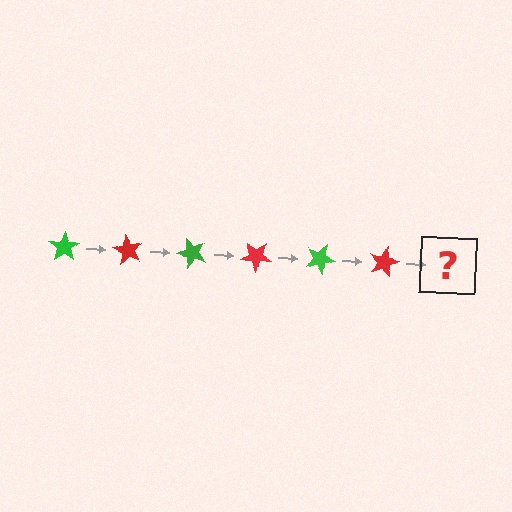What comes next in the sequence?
The next element should be a green star, rotated 360 degrees from the start.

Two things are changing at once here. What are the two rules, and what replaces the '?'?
The two rules are that it rotates 60 degrees each step and the color cycles through green and red. The '?' should be a green star, rotated 360 degrees from the start.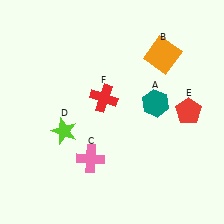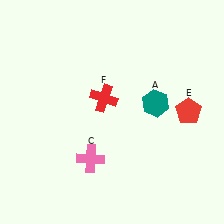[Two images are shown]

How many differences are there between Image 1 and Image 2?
There are 2 differences between the two images.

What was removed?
The lime star (D), the orange square (B) were removed in Image 2.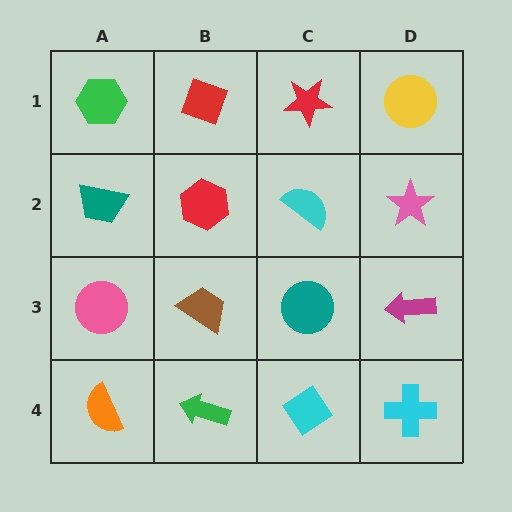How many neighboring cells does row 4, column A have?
2.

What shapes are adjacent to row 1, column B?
A red hexagon (row 2, column B), a green hexagon (row 1, column A), a red star (row 1, column C).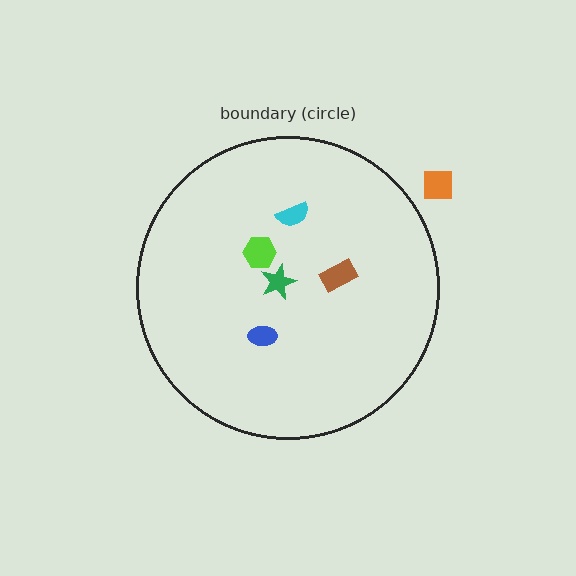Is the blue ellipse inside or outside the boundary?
Inside.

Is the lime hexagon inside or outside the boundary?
Inside.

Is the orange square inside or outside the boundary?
Outside.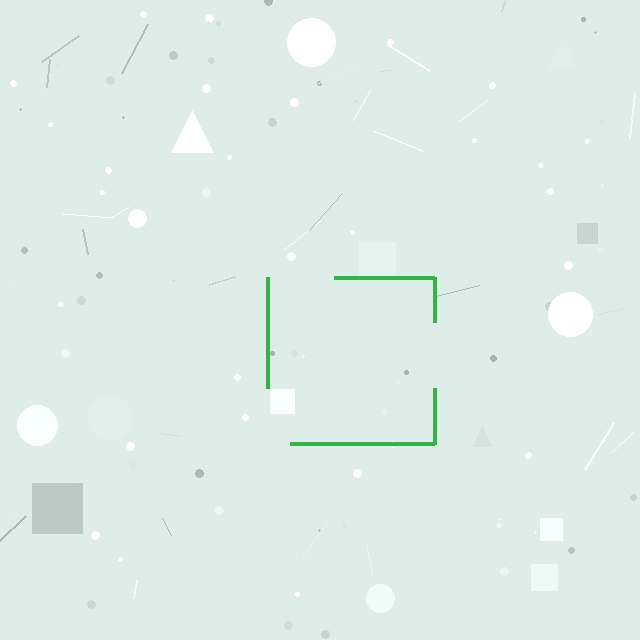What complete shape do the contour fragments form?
The contour fragments form a square.